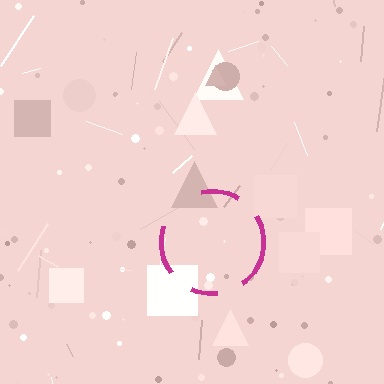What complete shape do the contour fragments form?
The contour fragments form a circle.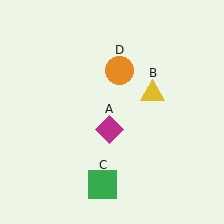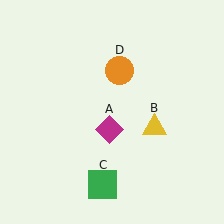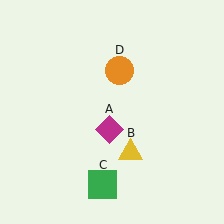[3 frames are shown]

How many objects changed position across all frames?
1 object changed position: yellow triangle (object B).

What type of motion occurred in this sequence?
The yellow triangle (object B) rotated clockwise around the center of the scene.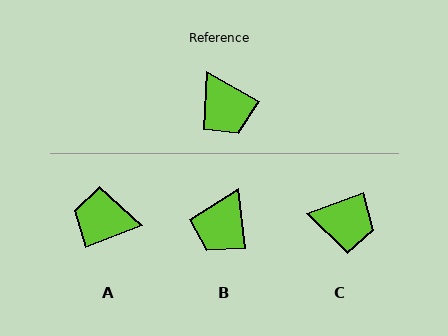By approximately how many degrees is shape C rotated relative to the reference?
Approximately 49 degrees counter-clockwise.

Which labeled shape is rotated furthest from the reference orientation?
A, about 130 degrees away.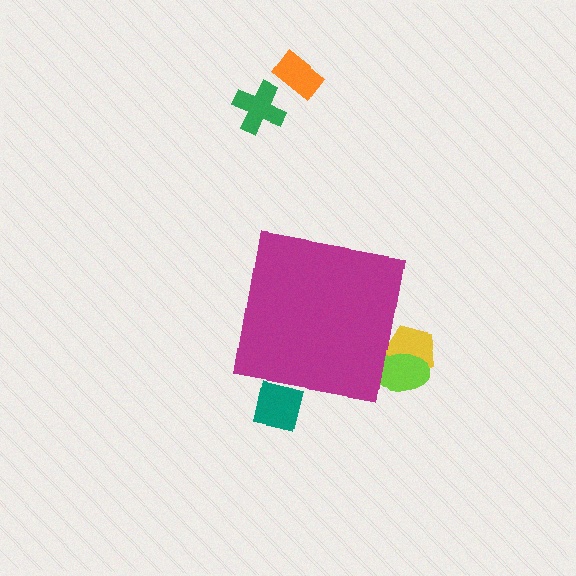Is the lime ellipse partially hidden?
Yes, the lime ellipse is partially hidden behind the magenta square.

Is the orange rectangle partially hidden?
No, the orange rectangle is fully visible.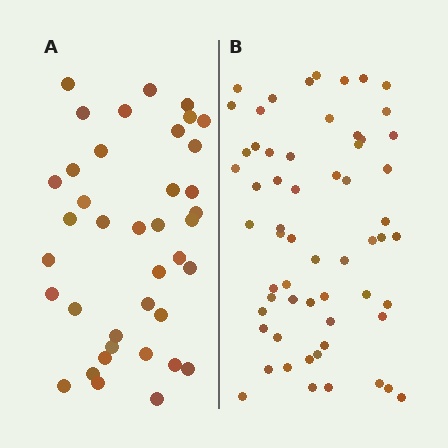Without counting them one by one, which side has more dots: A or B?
Region B (the right region) has more dots.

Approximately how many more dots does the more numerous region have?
Region B has approximately 20 more dots than region A.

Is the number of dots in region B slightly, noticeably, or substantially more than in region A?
Region B has substantially more. The ratio is roughly 1.5 to 1.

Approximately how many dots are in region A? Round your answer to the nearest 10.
About 40 dots. (The exact count is 39, which rounds to 40.)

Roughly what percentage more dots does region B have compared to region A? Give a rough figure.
About 55% more.